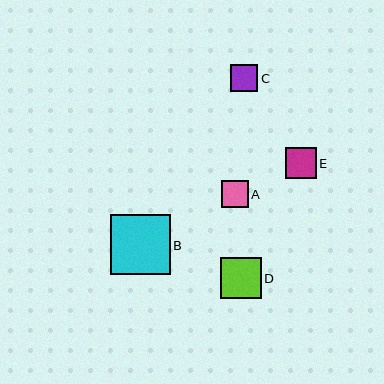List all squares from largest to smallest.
From largest to smallest: B, D, E, C, A.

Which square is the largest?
Square B is the largest with a size of approximately 60 pixels.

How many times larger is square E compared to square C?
Square E is approximately 1.2 times the size of square C.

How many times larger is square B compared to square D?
Square B is approximately 1.5 times the size of square D.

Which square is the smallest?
Square A is the smallest with a size of approximately 26 pixels.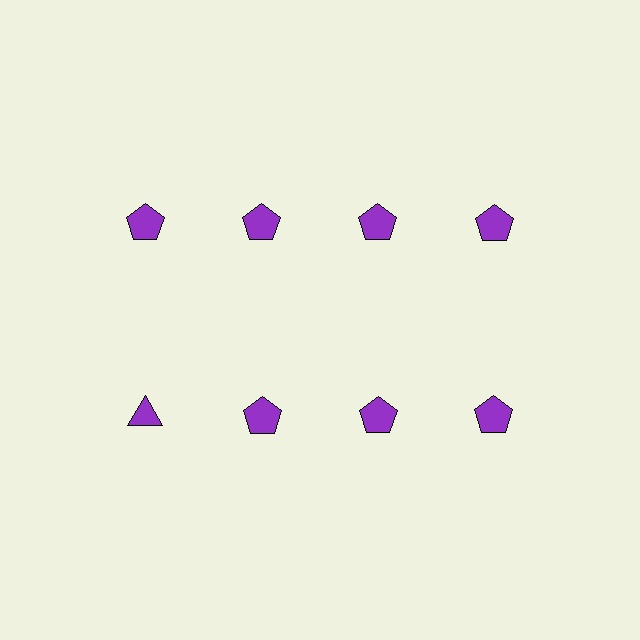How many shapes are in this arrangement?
There are 8 shapes arranged in a grid pattern.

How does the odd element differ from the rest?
It has a different shape: triangle instead of pentagon.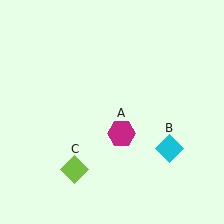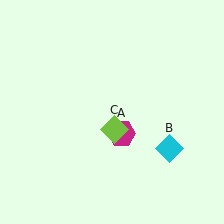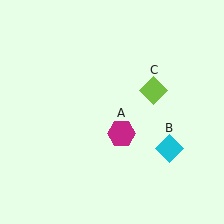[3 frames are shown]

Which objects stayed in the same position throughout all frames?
Magenta hexagon (object A) and cyan diamond (object B) remained stationary.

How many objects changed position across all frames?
1 object changed position: lime diamond (object C).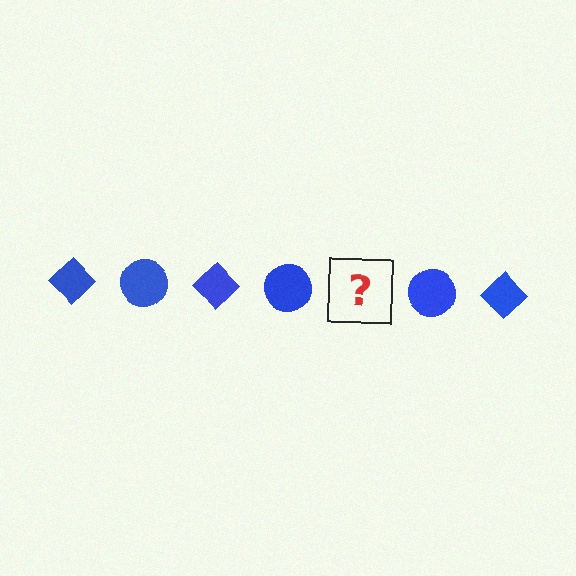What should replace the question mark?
The question mark should be replaced with a blue diamond.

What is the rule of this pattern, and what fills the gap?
The rule is that the pattern cycles through diamond, circle shapes in blue. The gap should be filled with a blue diamond.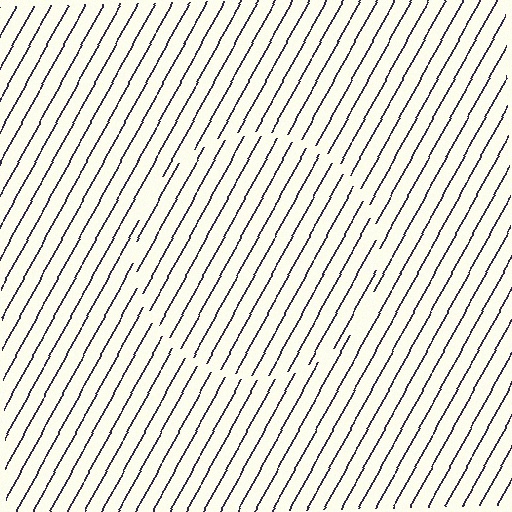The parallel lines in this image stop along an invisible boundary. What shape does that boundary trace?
An illusory circle. The interior of the shape contains the same grating, shifted by half a period — the contour is defined by the phase discontinuity where line-ends from the inner and outer gratings abut.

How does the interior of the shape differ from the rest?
The interior of the shape contains the same grating, shifted by half a period — the contour is defined by the phase discontinuity where line-ends from the inner and outer gratings abut.